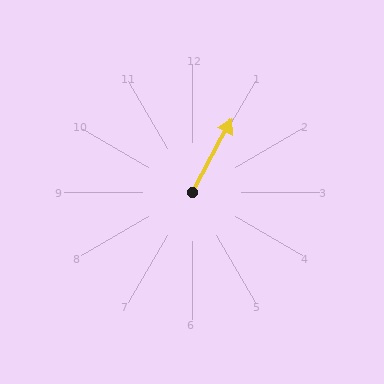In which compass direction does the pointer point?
Northeast.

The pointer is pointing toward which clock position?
Roughly 1 o'clock.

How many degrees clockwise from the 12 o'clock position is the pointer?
Approximately 29 degrees.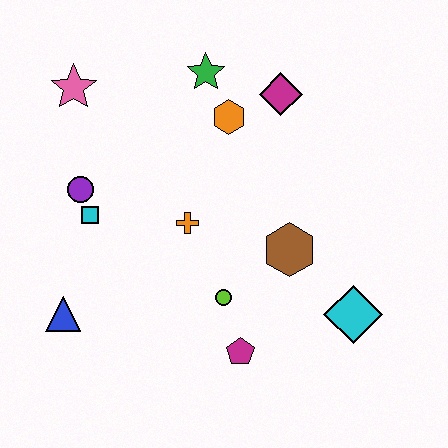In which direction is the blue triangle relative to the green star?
The blue triangle is below the green star.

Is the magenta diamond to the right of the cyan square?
Yes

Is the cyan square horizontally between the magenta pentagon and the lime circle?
No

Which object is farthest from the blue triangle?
The magenta diamond is farthest from the blue triangle.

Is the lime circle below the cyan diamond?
No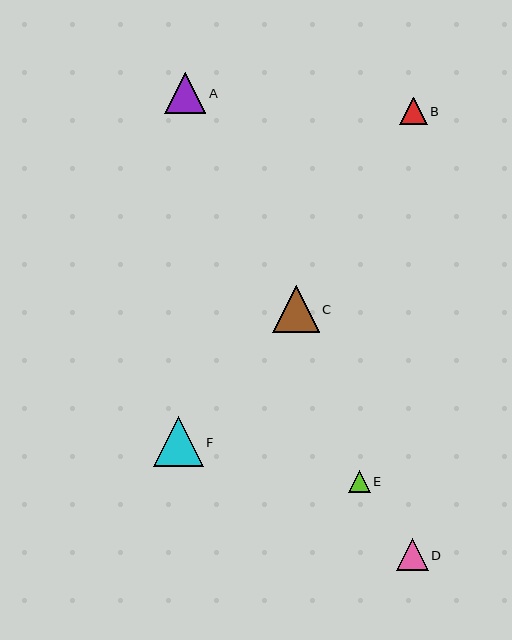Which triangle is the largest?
Triangle F is the largest with a size of approximately 50 pixels.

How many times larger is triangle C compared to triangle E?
Triangle C is approximately 2.2 times the size of triangle E.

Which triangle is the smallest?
Triangle E is the smallest with a size of approximately 21 pixels.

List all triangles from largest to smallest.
From largest to smallest: F, C, A, D, B, E.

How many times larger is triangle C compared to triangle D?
Triangle C is approximately 1.5 times the size of triangle D.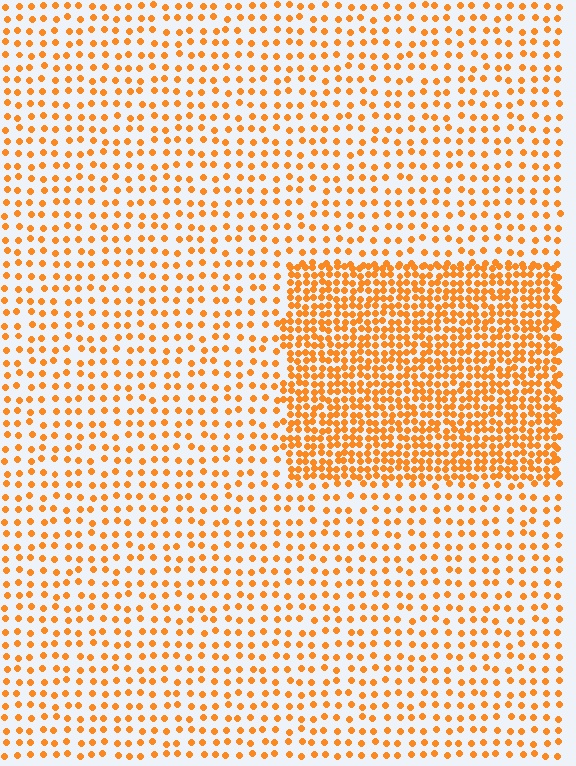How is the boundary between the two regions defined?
The boundary is defined by a change in element density (approximately 2.5x ratio). All elements are the same color, size, and shape.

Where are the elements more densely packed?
The elements are more densely packed inside the rectangle boundary.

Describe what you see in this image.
The image contains small orange elements arranged at two different densities. A rectangle-shaped region is visible where the elements are more densely packed than the surrounding area.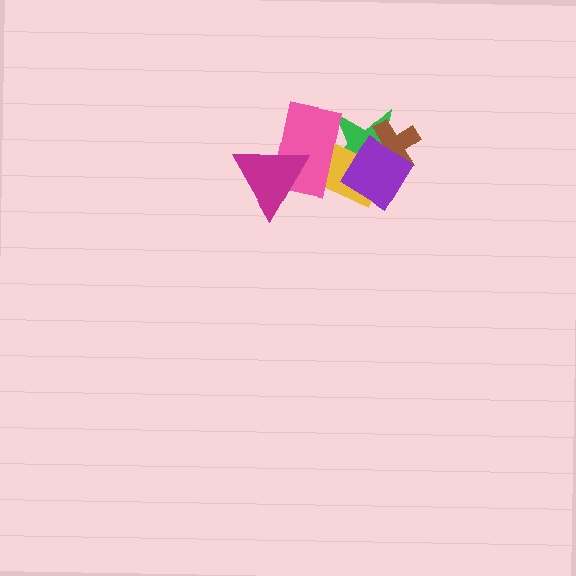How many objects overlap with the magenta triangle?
1 object overlaps with the magenta triangle.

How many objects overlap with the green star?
4 objects overlap with the green star.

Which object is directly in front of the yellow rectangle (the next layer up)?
The pink rectangle is directly in front of the yellow rectangle.